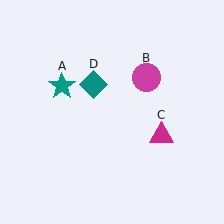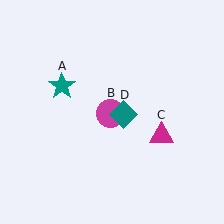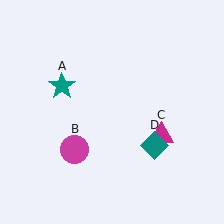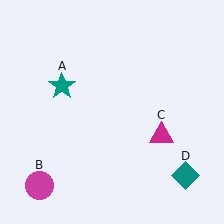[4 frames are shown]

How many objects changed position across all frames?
2 objects changed position: magenta circle (object B), teal diamond (object D).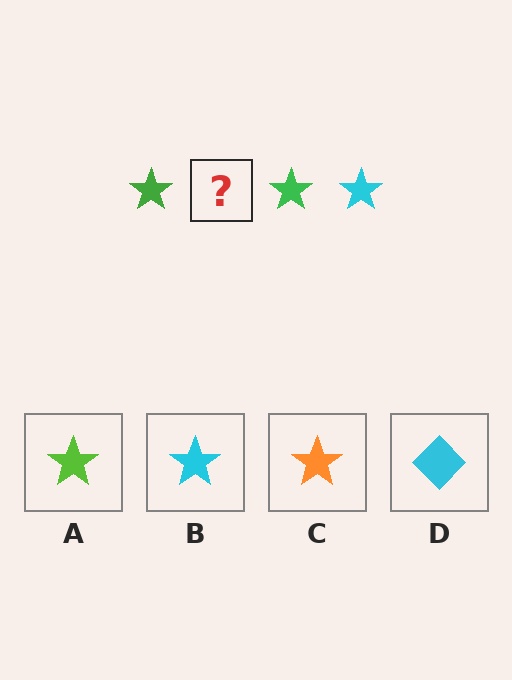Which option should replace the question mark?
Option B.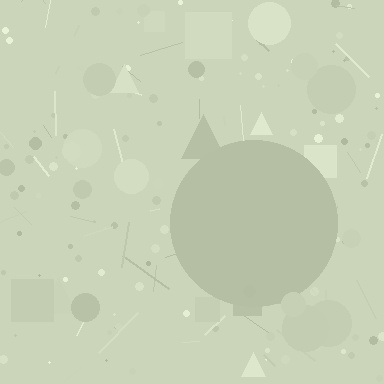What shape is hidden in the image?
A circle is hidden in the image.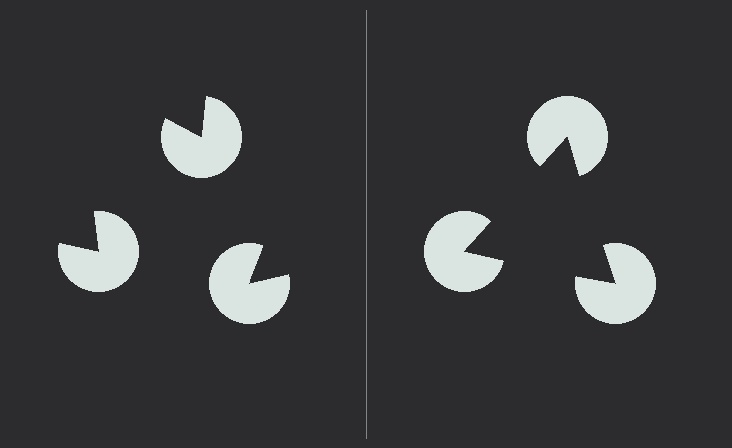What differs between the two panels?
The pac-man discs are positioned identically on both sides; only the wedge orientations differ. On the right they align to a triangle; on the left they are misaligned.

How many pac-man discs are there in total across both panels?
6 — 3 on each side.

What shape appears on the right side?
An illusory triangle.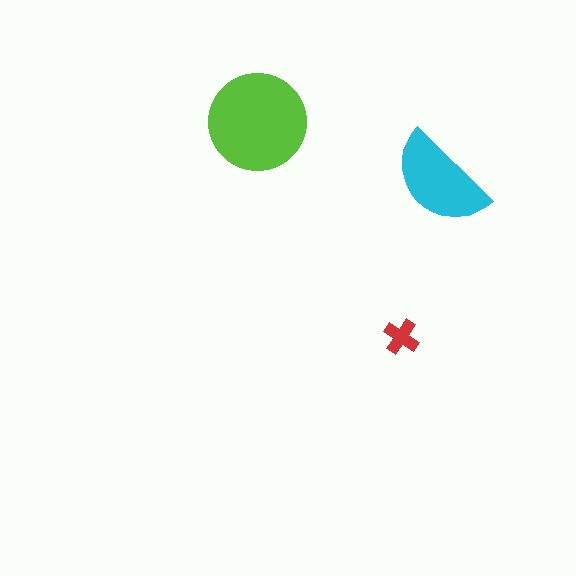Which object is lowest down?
The red cross is bottommost.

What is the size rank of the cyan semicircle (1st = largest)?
2nd.